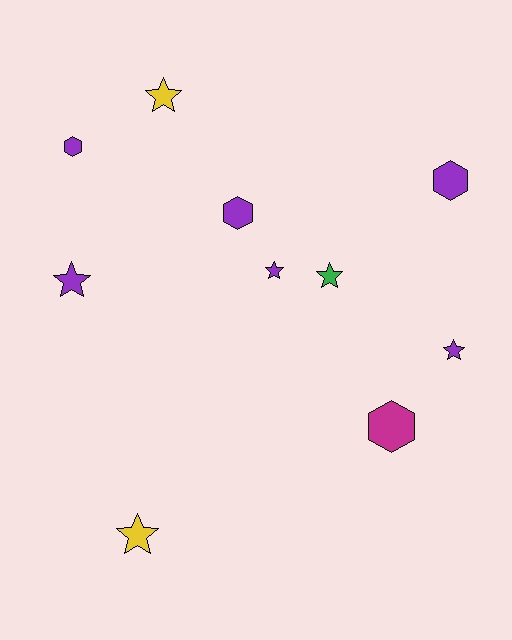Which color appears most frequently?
Purple, with 6 objects.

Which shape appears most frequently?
Star, with 6 objects.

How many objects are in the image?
There are 10 objects.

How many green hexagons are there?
There are no green hexagons.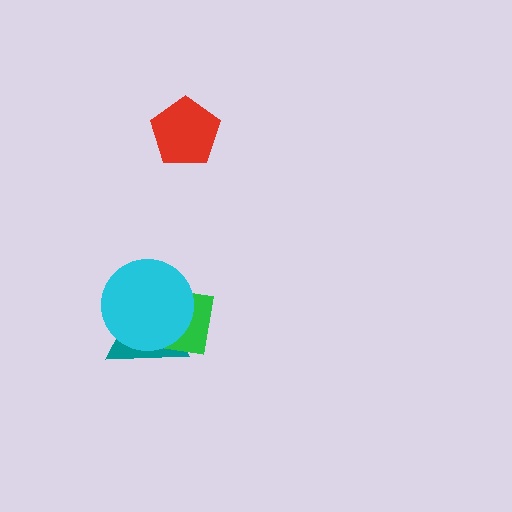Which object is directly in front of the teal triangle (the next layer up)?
The green square is directly in front of the teal triangle.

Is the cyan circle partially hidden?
No, no other shape covers it.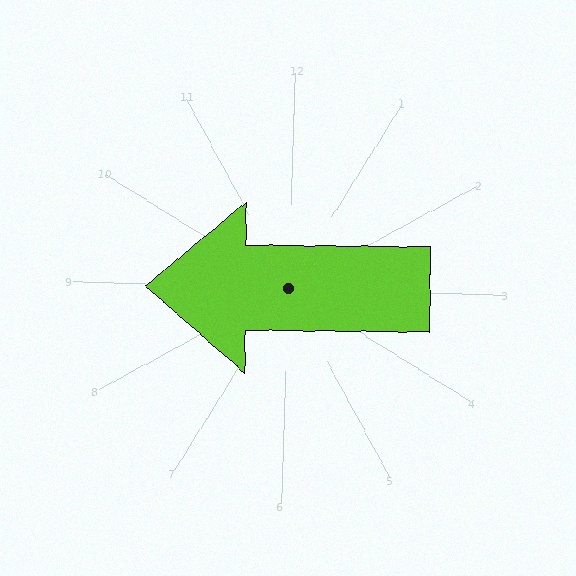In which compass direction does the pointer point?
West.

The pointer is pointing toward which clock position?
Roughly 9 o'clock.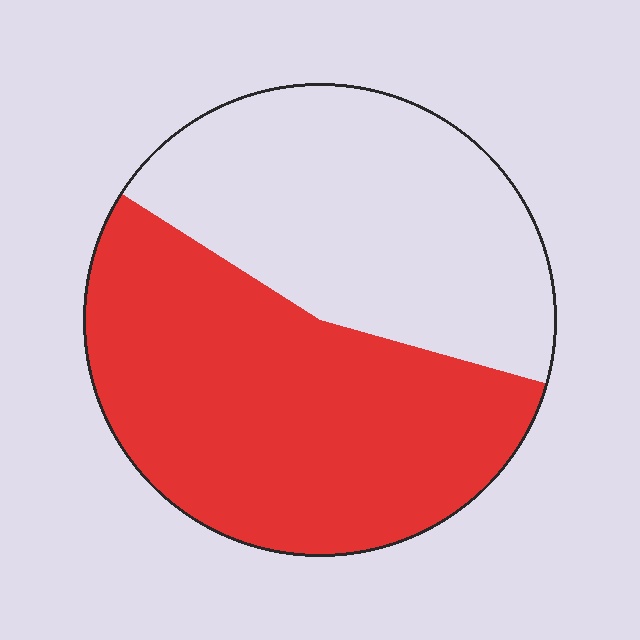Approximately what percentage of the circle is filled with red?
Approximately 55%.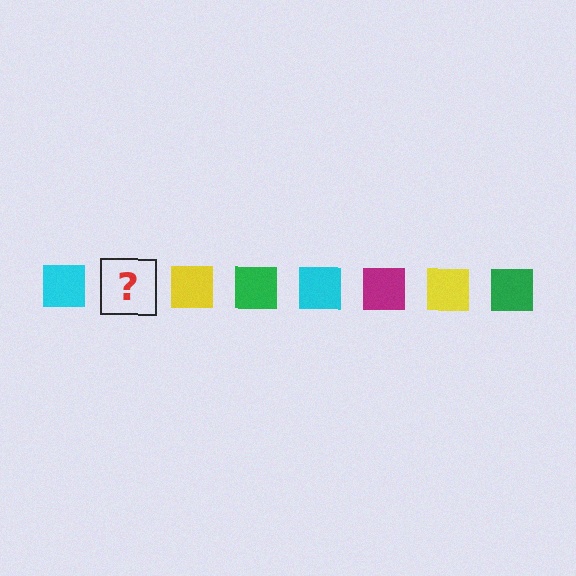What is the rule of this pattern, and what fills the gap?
The rule is that the pattern cycles through cyan, magenta, yellow, green squares. The gap should be filled with a magenta square.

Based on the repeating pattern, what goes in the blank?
The blank should be a magenta square.